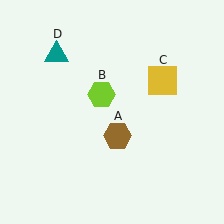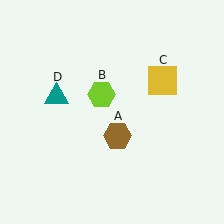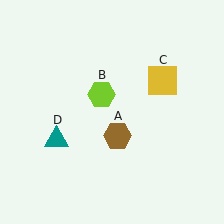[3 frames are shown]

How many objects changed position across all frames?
1 object changed position: teal triangle (object D).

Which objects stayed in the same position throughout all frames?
Brown hexagon (object A) and lime hexagon (object B) and yellow square (object C) remained stationary.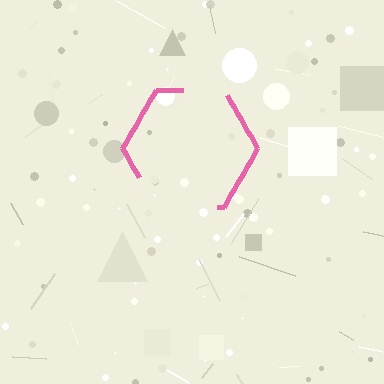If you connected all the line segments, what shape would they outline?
They would outline a hexagon.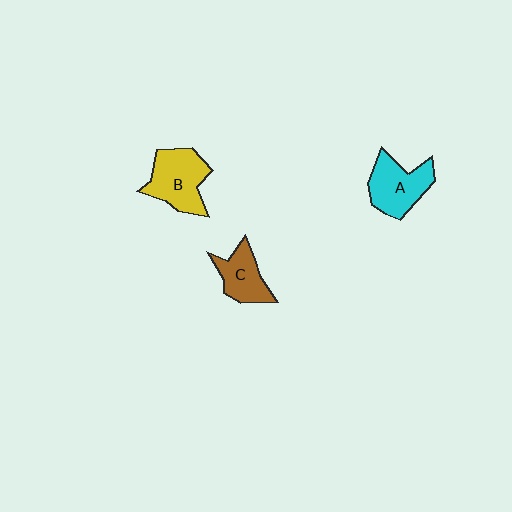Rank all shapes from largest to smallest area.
From largest to smallest: B (yellow), A (cyan), C (brown).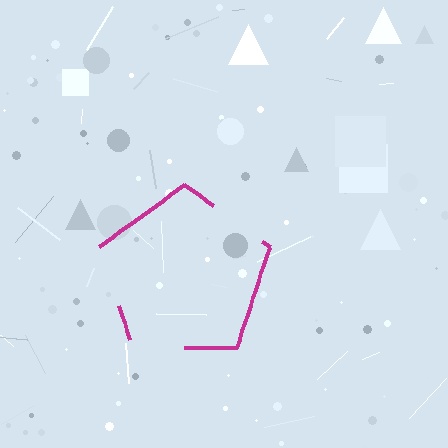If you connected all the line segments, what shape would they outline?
They would outline a pentagon.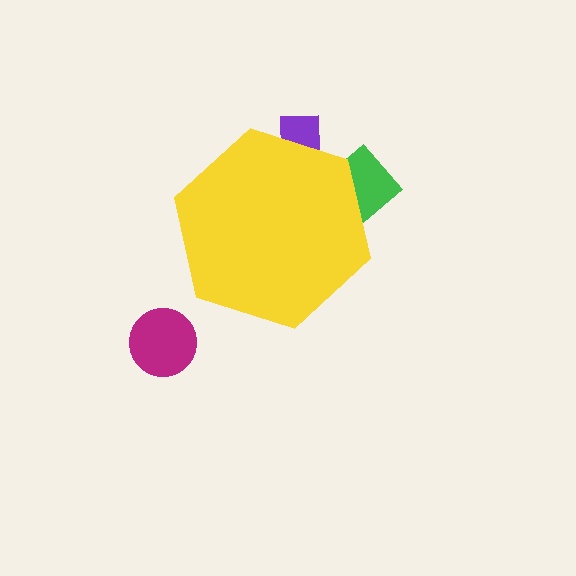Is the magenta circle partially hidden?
No, the magenta circle is fully visible.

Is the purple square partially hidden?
Yes, the purple square is partially hidden behind the yellow hexagon.